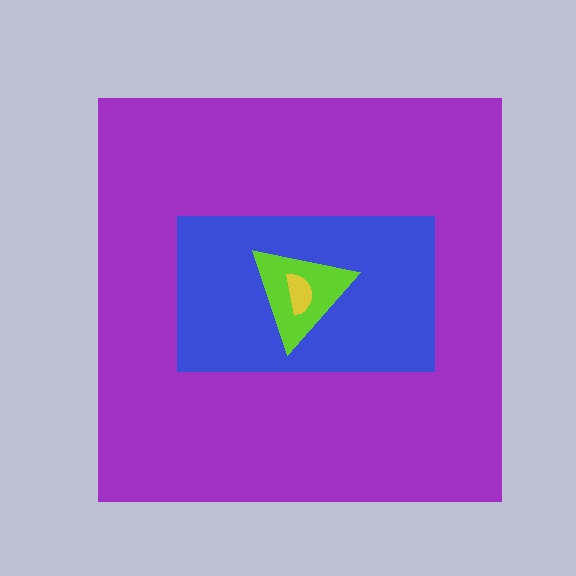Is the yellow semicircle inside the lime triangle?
Yes.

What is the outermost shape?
The purple square.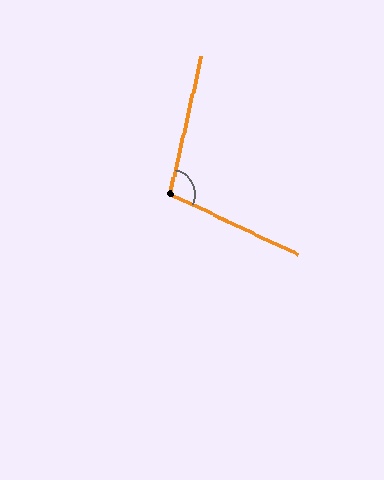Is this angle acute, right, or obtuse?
It is obtuse.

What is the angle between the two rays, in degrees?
Approximately 102 degrees.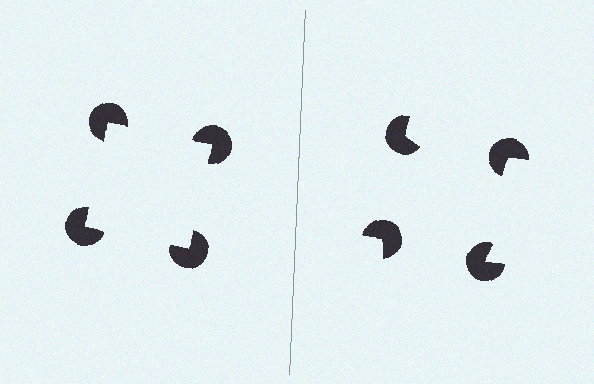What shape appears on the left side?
An illusory square.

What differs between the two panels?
The pac-man discs are positioned identically on both sides; only the wedge orientations differ. On the left they align to a square; on the right they are misaligned.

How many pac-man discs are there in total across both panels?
8 — 4 on each side.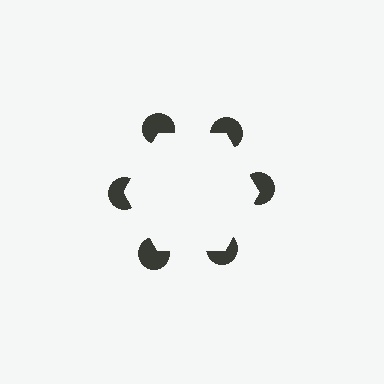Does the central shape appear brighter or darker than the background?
It typically appears slightly brighter than the background, even though no actual brightness change is drawn.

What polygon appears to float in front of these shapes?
An illusory hexagon — its edges are inferred from the aligned wedge cuts in the pac-man discs, not physically drawn.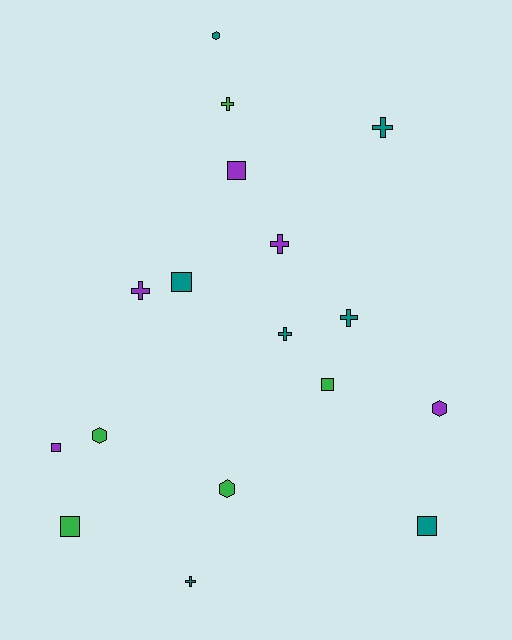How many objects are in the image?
There are 17 objects.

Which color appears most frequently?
Teal, with 7 objects.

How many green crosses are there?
There is 1 green cross.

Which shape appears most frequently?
Cross, with 7 objects.